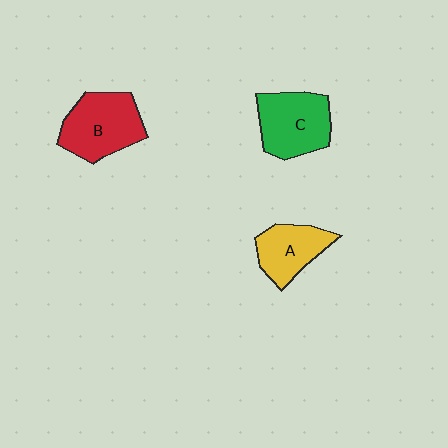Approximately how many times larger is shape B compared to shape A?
Approximately 1.4 times.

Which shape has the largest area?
Shape B (red).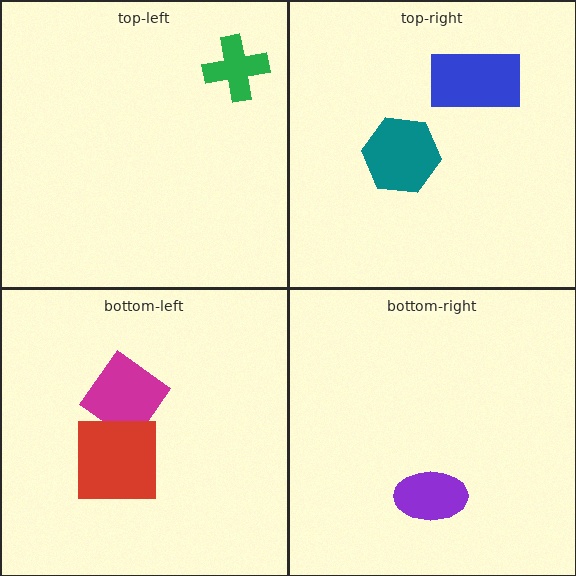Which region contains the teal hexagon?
The top-right region.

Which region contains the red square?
The bottom-left region.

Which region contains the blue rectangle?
The top-right region.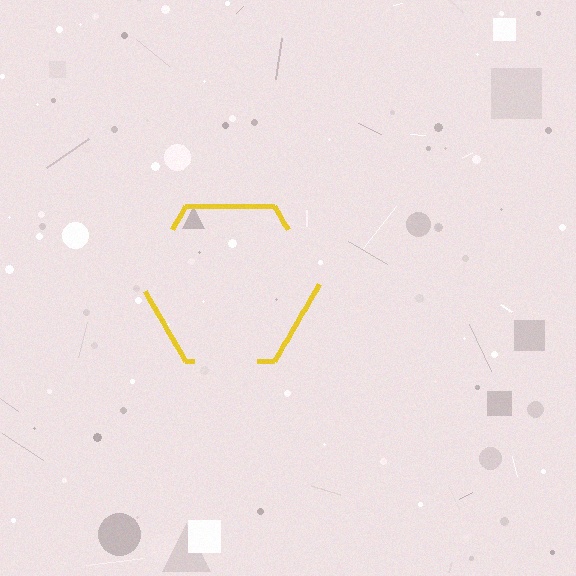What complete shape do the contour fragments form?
The contour fragments form a hexagon.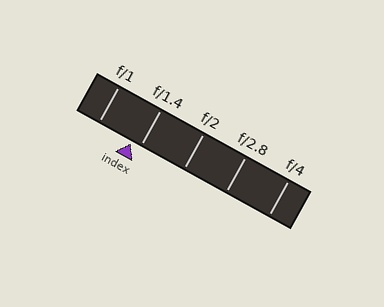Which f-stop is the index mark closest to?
The index mark is closest to f/1.4.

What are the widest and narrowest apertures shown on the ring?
The widest aperture shown is f/1 and the narrowest is f/4.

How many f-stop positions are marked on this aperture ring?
There are 5 f-stop positions marked.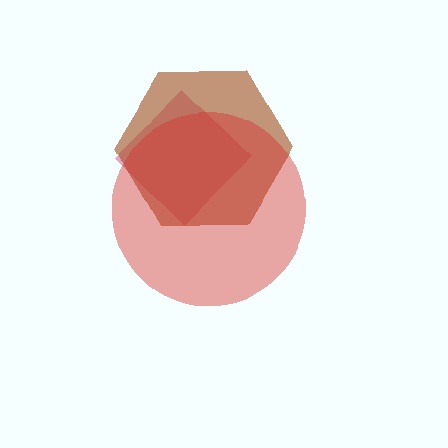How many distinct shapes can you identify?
There are 3 distinct shapes: a pink diamond, a brown hexagon, a red circle.